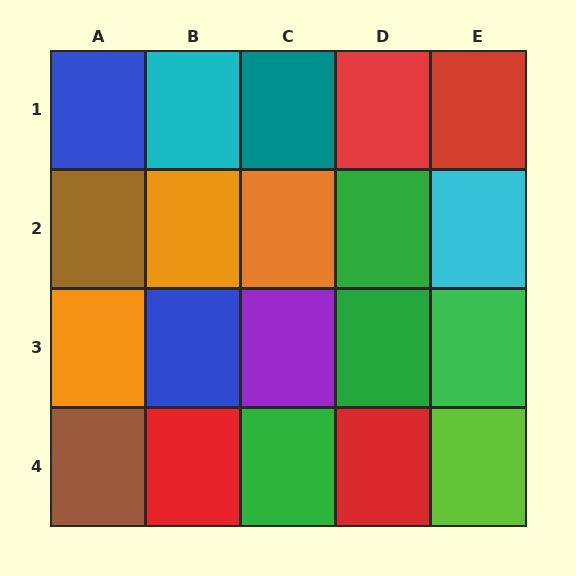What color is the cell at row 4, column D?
Red.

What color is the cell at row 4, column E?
Lime.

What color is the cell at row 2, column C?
Orange.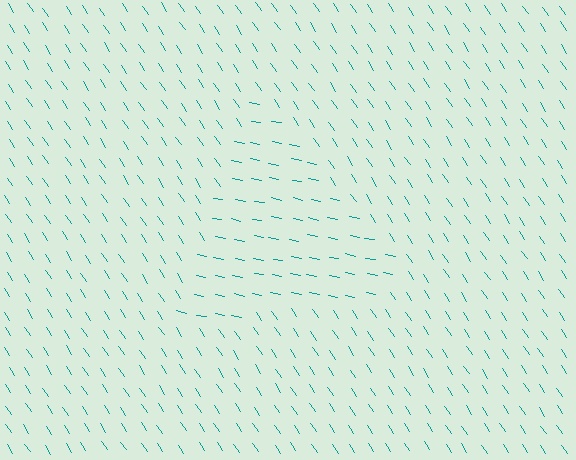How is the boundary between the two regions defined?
The boundary is defined purely by a change in line orientation (approximately 45 degrees difference). All lines are the same color and thickness.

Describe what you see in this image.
The image is filled with small teal line segments. A triangle region in the image has lines oriented differently from the surrounding lines, creating a visible texture boundary.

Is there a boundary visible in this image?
Yes, there is a texture boundary formed by a change in line orientation.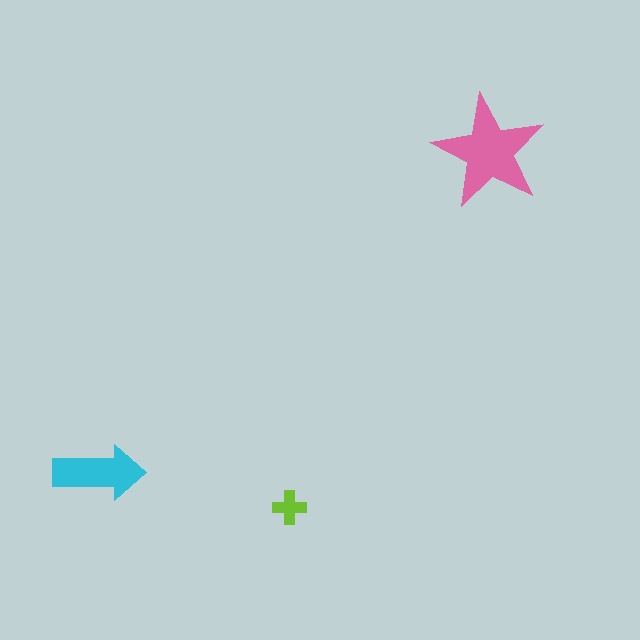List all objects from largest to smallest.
The pink star, the cyan arrow, the lime cross.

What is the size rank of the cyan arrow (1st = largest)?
2nd.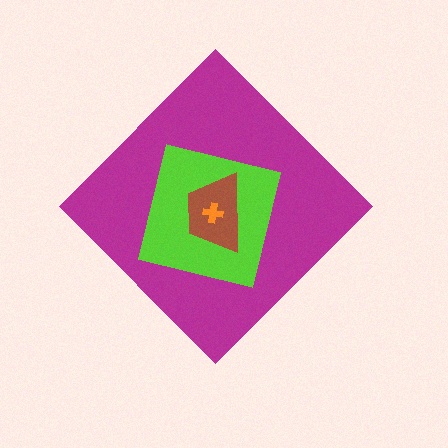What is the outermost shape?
The magenta diamond.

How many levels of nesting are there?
4.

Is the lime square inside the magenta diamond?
Yes.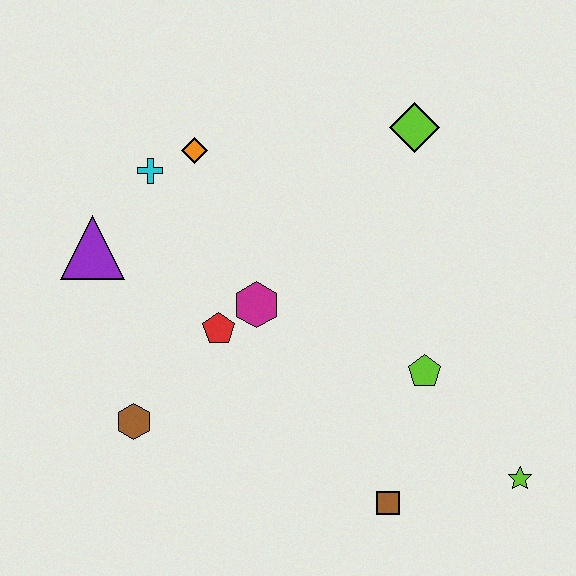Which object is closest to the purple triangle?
The cyan cross is closest to the purple triangle.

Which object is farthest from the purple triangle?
The lime star is farthest from the purple triangle.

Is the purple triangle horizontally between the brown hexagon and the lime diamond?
No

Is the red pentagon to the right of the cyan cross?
Yes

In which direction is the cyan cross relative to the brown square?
The cyan cross is above the brown square.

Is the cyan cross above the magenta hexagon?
Yes